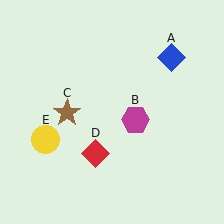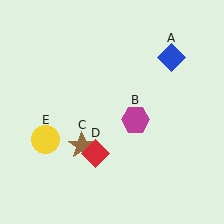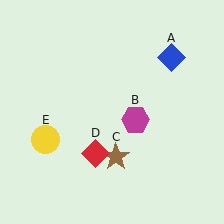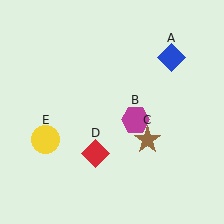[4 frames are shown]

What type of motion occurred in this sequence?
The brown star (object C) rotated counterclockwise around the center of the scene.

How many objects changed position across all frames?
1 object changed position: brown star (object C).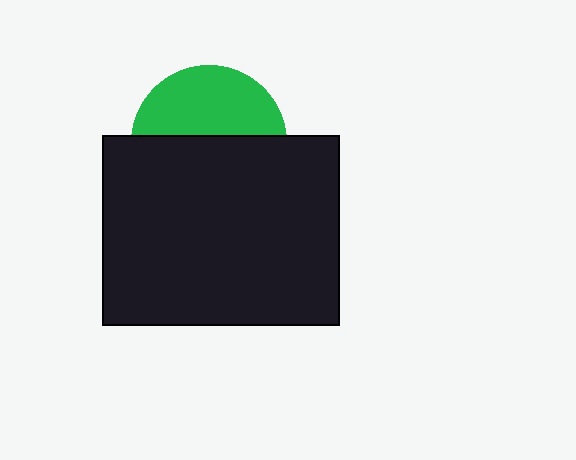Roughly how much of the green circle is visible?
A small part of it is visible (roughly 44%).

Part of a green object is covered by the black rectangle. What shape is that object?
It is a circle.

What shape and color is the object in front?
The object in front is a black rectangle.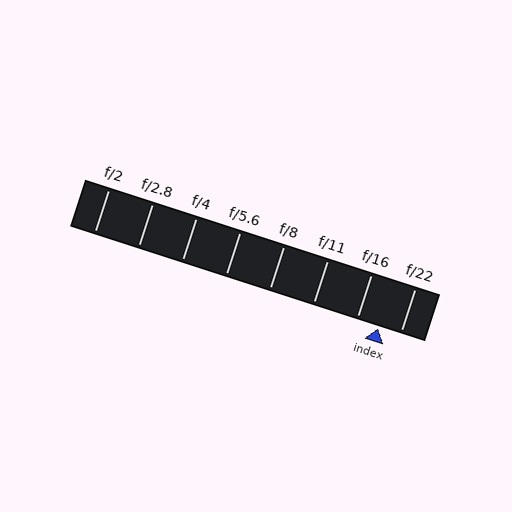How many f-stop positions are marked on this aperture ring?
There are 8 f-stop positions marked.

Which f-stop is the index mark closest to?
The index mark is closest to f/22.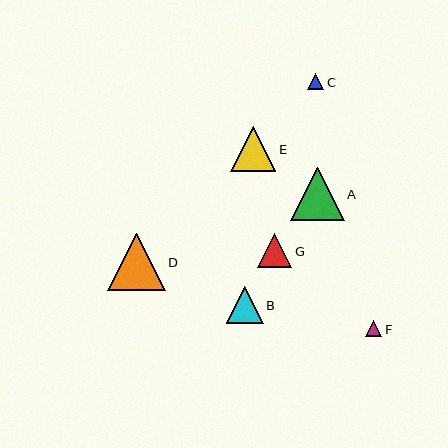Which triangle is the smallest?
Triangle F is the smallest with a size of approximately 16 pixels.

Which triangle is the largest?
Triangle D is the largest with a size of approximately 57 pixels.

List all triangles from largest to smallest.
From largest to smallest: D, A, E, B, G, C, F.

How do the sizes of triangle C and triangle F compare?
Triangle C and triangle F are approximately the same size.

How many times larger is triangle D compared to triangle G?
Triangle D is approximately 1.7 times the size of triangle G.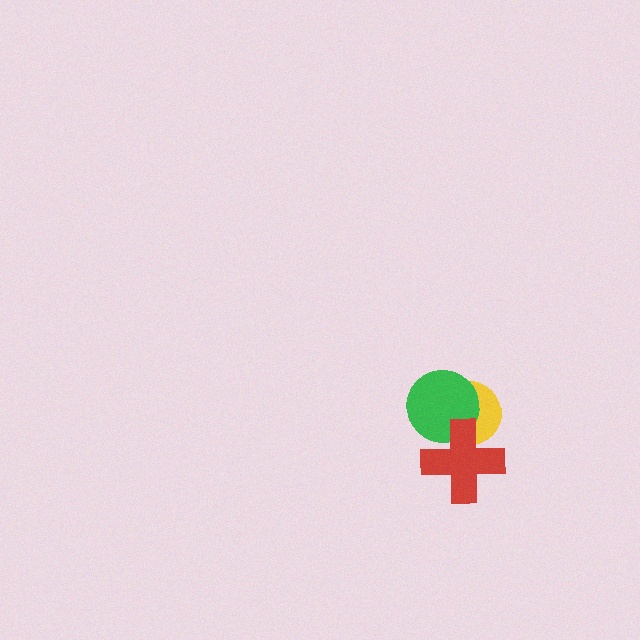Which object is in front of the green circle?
The red cross is in front of the green circle.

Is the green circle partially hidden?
Yes, it is partially covered by another shape.